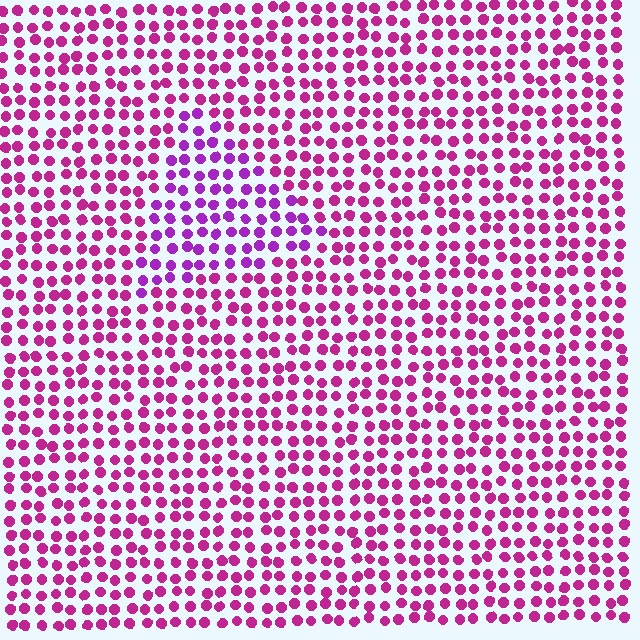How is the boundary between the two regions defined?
The boundary is defined purely by a slight shift in hue (about 29 degrees). Spacing, size, and orientation are identical on both sides.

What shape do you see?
I see a triangle.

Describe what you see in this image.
The image is filled with small magenta elements in a uniform arrangement. A triangle-shaped region is visible where the elements are tinted to a slightly different hue, forming a subtle color boundary.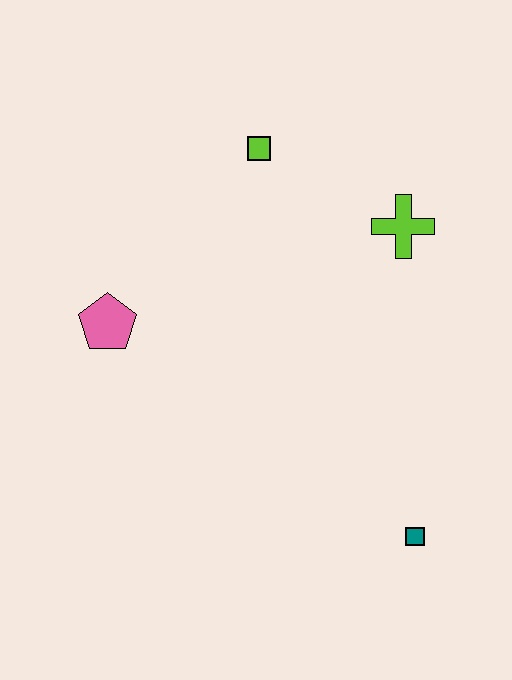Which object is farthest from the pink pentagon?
The teal square is farthest from the pink pentagon.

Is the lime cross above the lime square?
No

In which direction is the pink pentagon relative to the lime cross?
The pink pentagon is to the left of the lime cross.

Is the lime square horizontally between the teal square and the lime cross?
No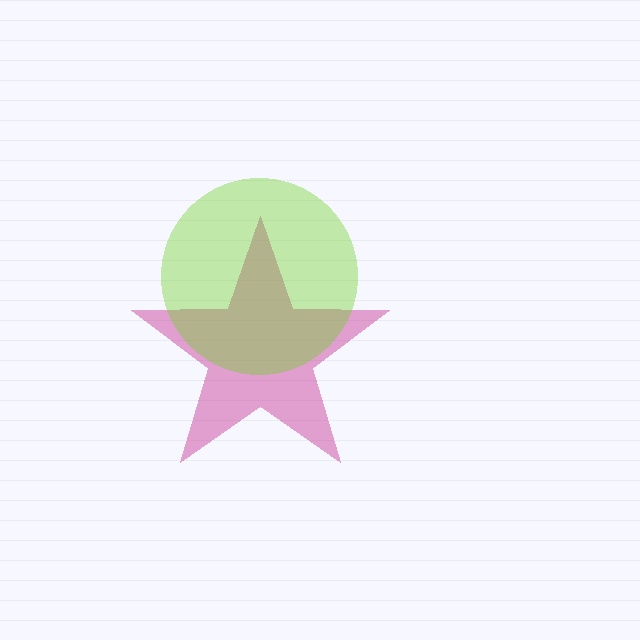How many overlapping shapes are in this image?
There are 2 overlapping shapes in the image.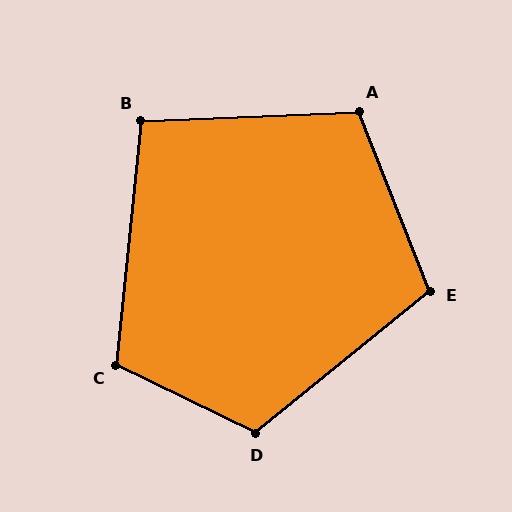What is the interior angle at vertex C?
Approximately 110 degrees (obtuse).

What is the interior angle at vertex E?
Approximately 108 degrees (obtuse).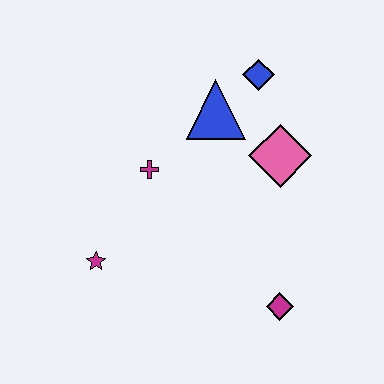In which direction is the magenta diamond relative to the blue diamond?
The magenta diamond is below the blue diamond.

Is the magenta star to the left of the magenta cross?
Yes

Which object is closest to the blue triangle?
The blue diamond is closest to the blue triangle.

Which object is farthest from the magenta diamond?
The blue diamond is farthest from the magenta diamond.